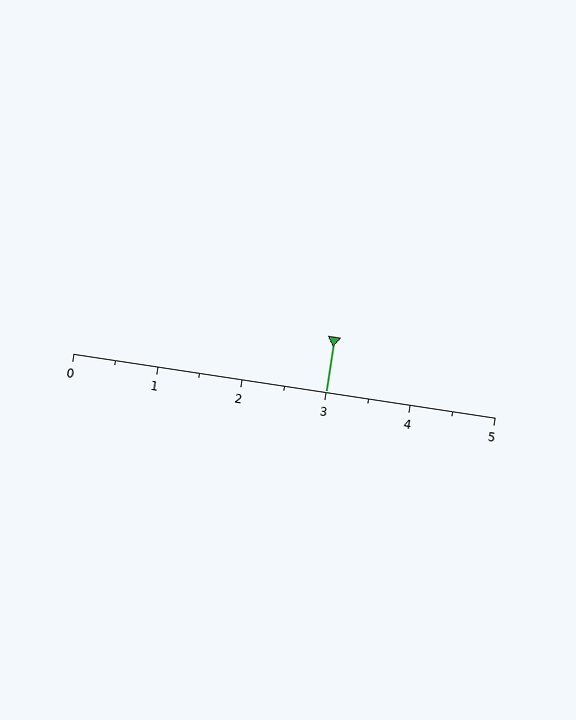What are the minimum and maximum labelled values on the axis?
The axis runs from 0 to 5.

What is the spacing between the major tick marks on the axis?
The major ticks are spaced 1 apart.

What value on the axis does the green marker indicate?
The marker indicates approximately 3.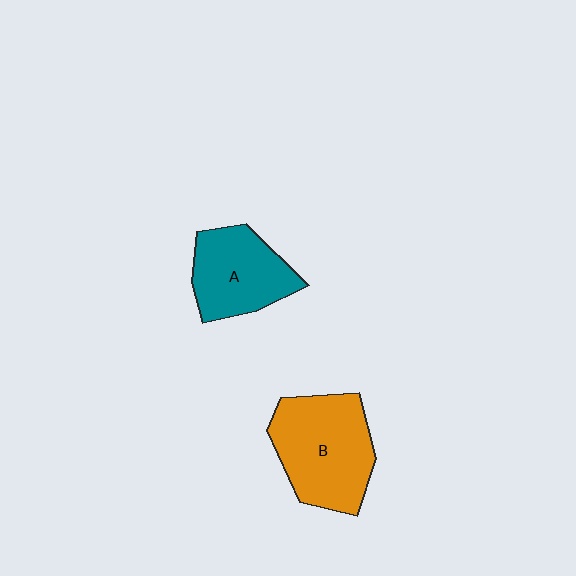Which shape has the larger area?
Shape B (orange).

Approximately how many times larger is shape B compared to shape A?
Approximately 1.3 times.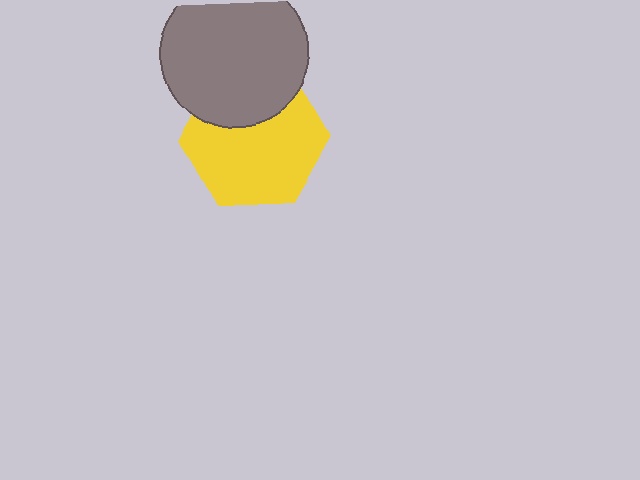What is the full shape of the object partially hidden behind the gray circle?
The partially hidden object is a yellow hexagon.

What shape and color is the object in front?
The object in front is a gray circle.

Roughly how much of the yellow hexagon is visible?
Most of it is visible (roughly 69%).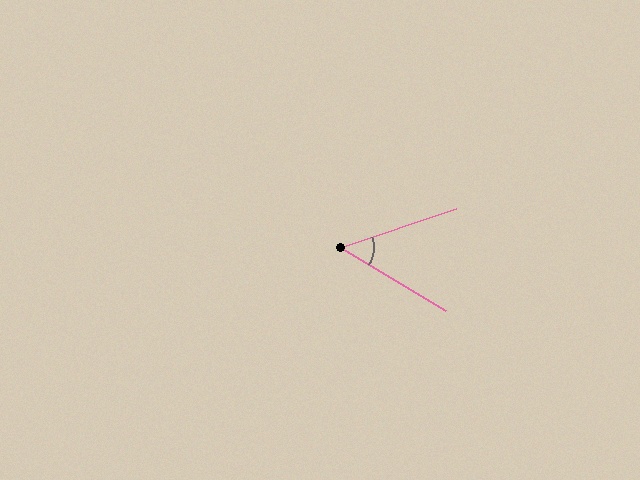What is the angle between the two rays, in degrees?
Approximately 50 degrees.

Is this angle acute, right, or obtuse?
It is acute.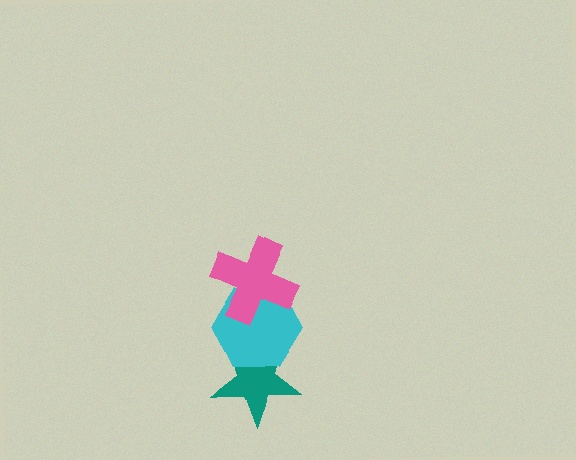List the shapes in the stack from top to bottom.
From top to bottom: the pink cross, the cyan hexagon, the teal star.